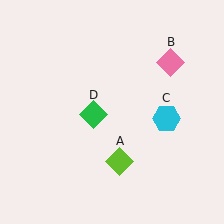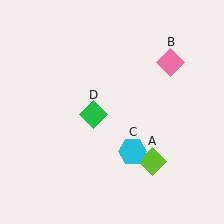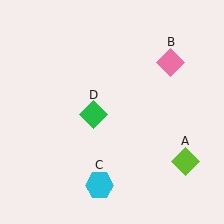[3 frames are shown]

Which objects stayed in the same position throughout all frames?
Pink diamond (object B) and green diamond (object D) remained stationary.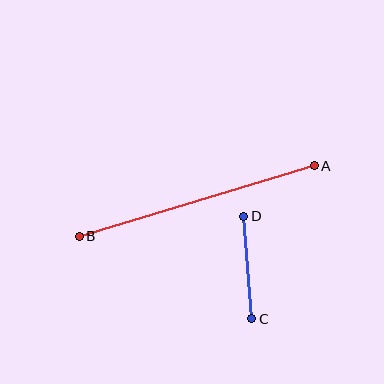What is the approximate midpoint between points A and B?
The midpoint is at approximately (197, 201) pixels.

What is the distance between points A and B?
The distance is approximately 245 pixels.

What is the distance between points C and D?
The distance is approximately 103 pixels.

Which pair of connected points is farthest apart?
Points A and B are farthest apart.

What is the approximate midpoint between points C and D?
The midpoint is at approximately (248, 268) pixels.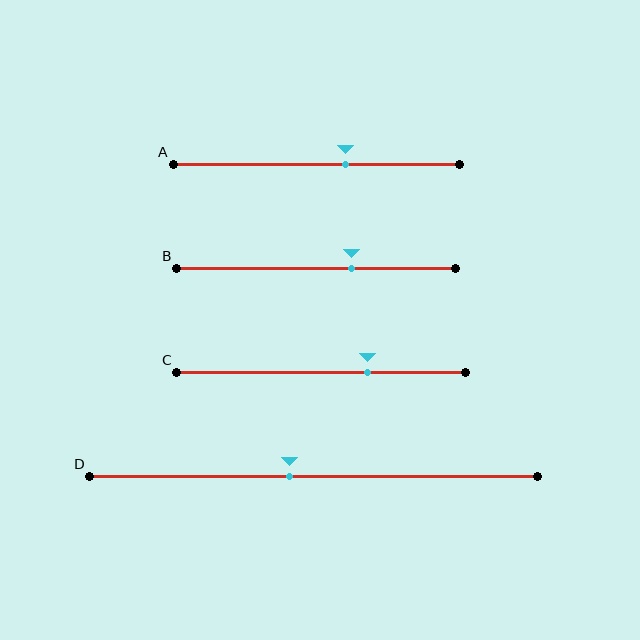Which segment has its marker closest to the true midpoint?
Segment D has its marker closest to the true midpoint.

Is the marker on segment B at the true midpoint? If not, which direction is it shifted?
No, the marker on segment B is shifted to the right by about 13% of the segment length.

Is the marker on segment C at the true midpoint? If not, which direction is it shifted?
No, the marker on segment C is shifted to the right by about 16% of the segment length.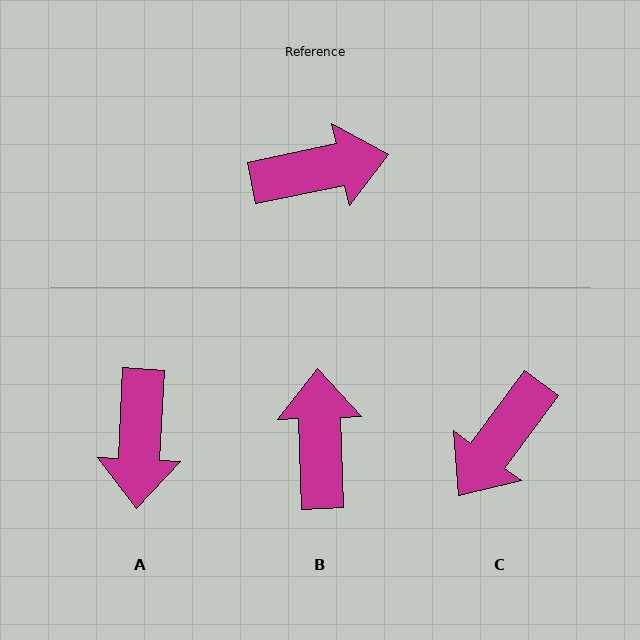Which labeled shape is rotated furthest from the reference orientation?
C, about 138 degrees away.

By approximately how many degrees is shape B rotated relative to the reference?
Approximately 80 degrees counter-clockwise.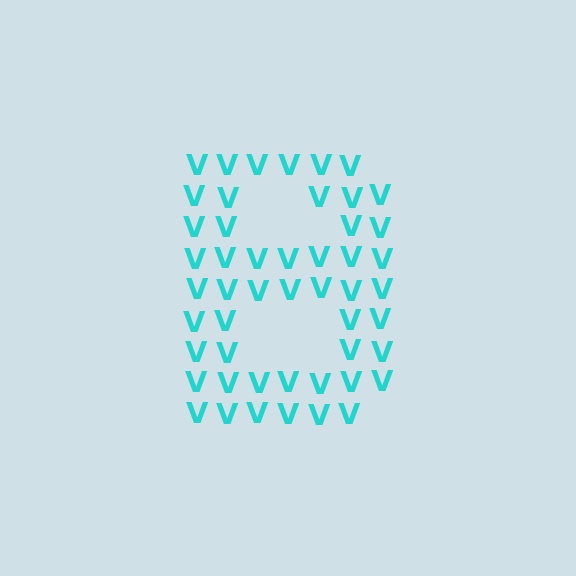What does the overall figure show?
The overall figure shows the letter B.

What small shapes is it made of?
It is made of small letter V's.